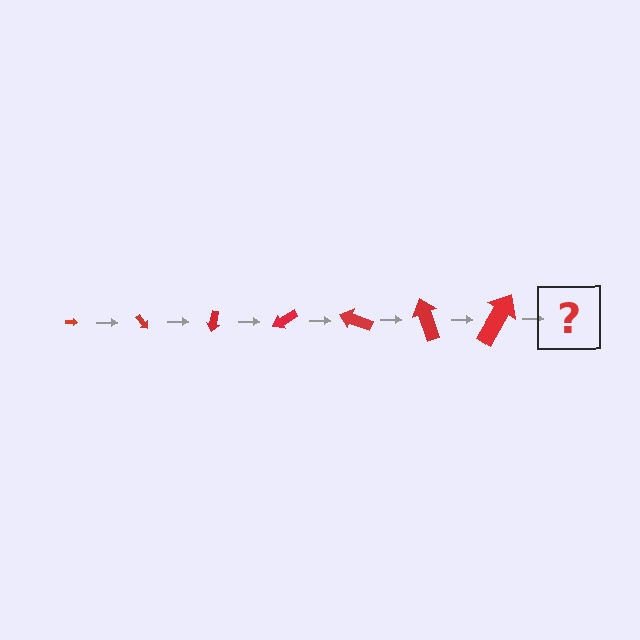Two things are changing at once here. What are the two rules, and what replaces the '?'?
The two rules are that the arrow grows larger each step and it rotates 50 degrees each step. The '?' should be an arrow, larger than the previous one and rotated 350 degrees from the start.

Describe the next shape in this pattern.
It should be an arrow, larger than the previous one and rotated 350 degrees from the start.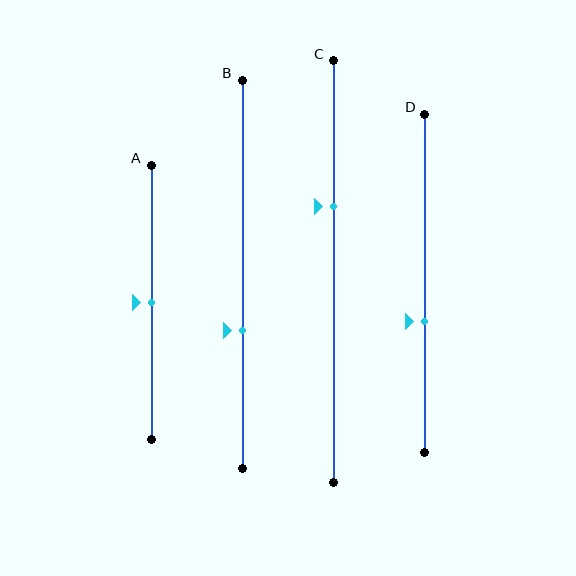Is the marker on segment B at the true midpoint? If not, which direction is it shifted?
No, the marker on segment B is shifted downward by about 15% of the segment length.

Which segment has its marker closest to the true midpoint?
Segment A has its marker closest to the true midpoint.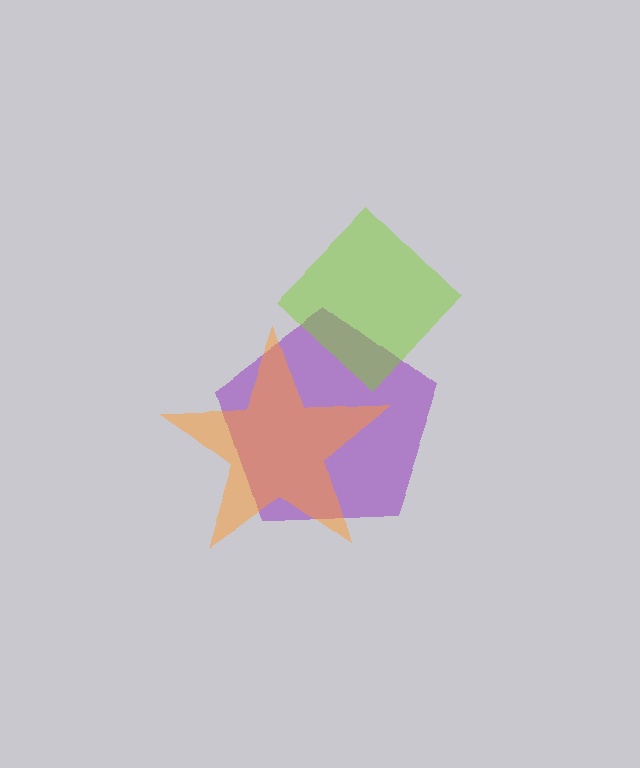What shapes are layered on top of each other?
The layered shapes are: a purple pentagon, an orange star, a lime diamond.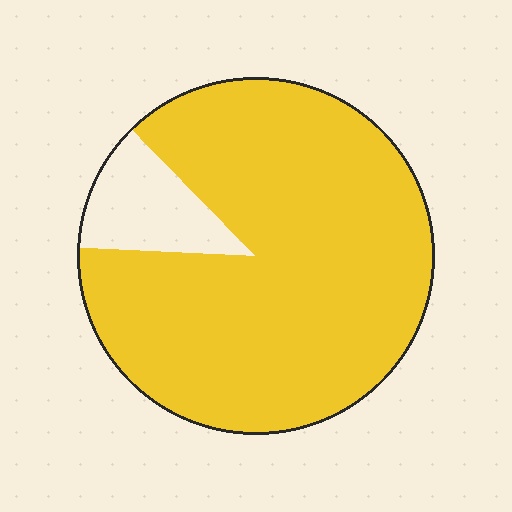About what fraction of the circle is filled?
About seven eighths (7/8).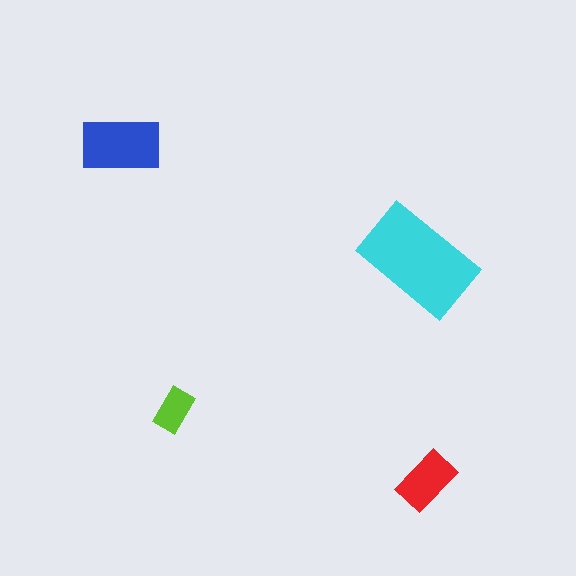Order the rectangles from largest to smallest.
the cyan one, the blue one, the red one, the lime one.